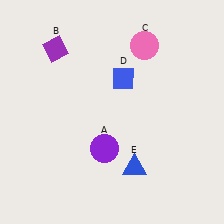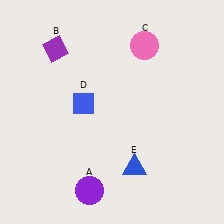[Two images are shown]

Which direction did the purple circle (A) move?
The purple circle (A) moved down.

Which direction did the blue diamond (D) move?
The blue diamond (D) moved left.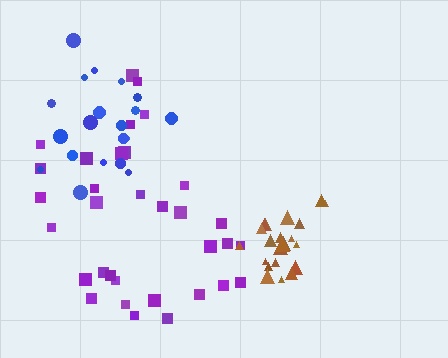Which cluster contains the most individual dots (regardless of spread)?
Purple (33).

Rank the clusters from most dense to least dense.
brown, blue, purple.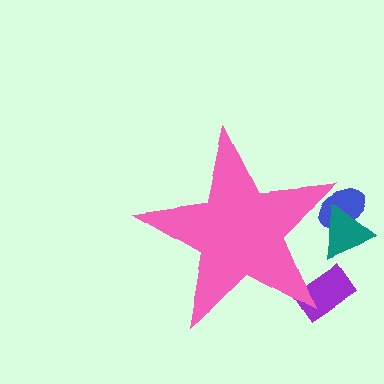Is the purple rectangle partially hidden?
Yes, the purple rectangle is partially hidden behind the pink star.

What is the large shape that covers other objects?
A pink star.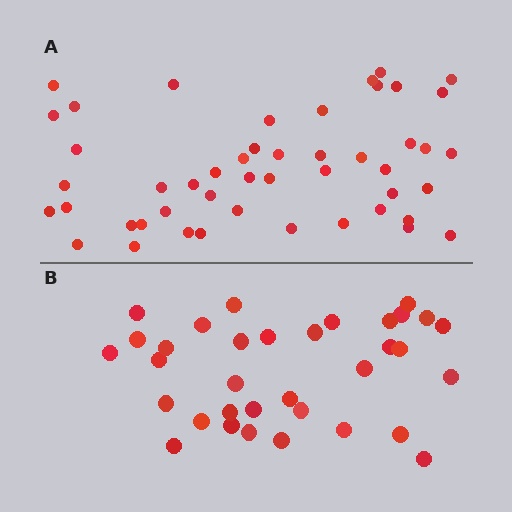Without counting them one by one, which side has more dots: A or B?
Region A (the top region) has more dots.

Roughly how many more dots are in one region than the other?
Region A has approximately 15 more dots than region B.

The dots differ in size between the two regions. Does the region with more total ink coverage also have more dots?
No. Region B has more total ink coverage because its dots are larger, but region A actually contains more individual dots. Total area can be misleading — the number of items is what matters here.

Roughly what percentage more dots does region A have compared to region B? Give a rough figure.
About 40% more.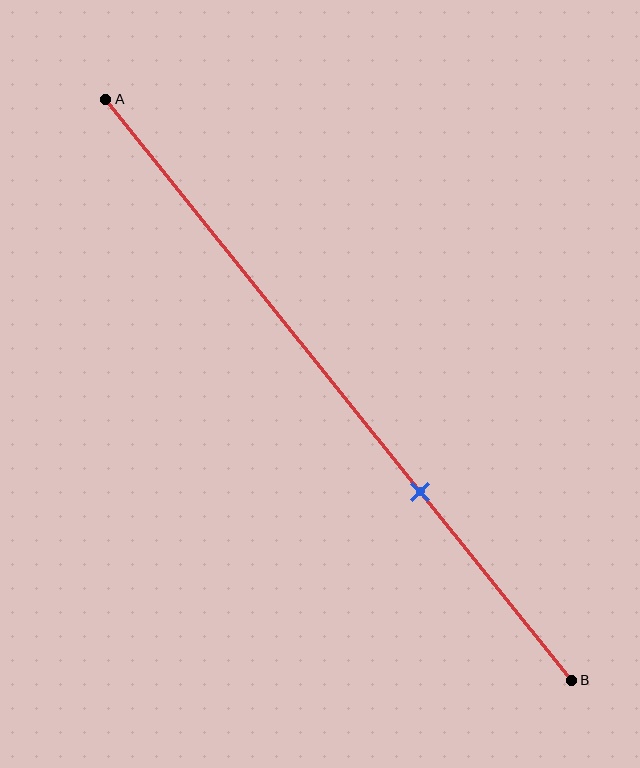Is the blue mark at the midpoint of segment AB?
No, the mark is at about 70% from A, not at the 50% midpoint.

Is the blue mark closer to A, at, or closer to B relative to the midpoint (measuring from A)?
The blue mark is closer to point B than the midpoint of segment AB.